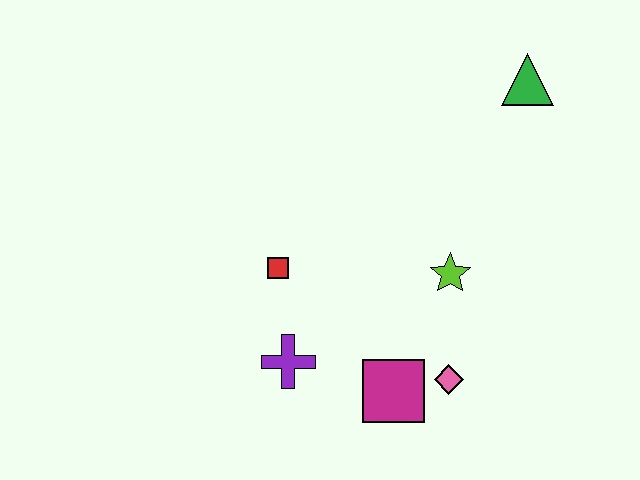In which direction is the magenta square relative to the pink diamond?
The magenta square is to the left of the pink diamond.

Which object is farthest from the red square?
The green triangle is farthest from the red square.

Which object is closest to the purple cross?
The red square is closest to the purple cross.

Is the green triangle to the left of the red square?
No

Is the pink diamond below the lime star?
Yes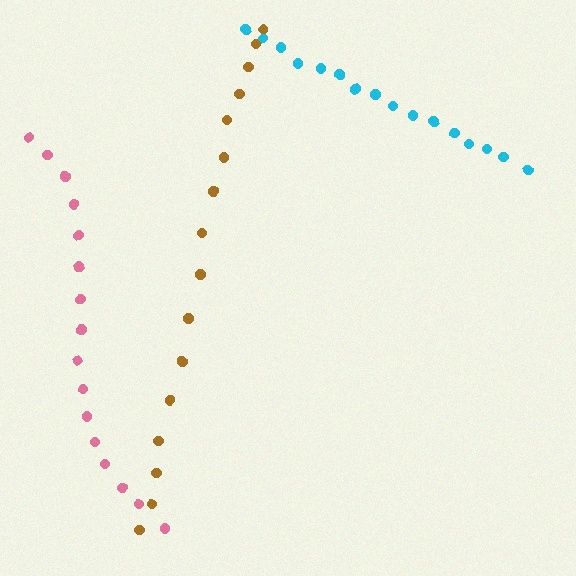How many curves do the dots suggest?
There are 3 distinct paths.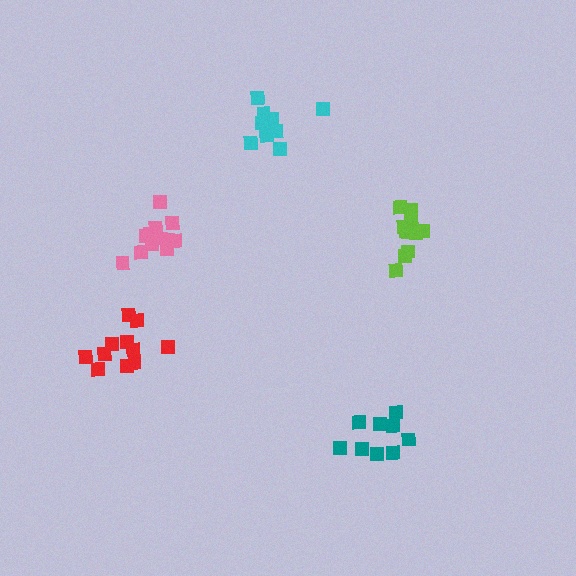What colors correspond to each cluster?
The clusters are colored: red, pink, teal, cyan, lime.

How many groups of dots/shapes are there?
There are 5 groups.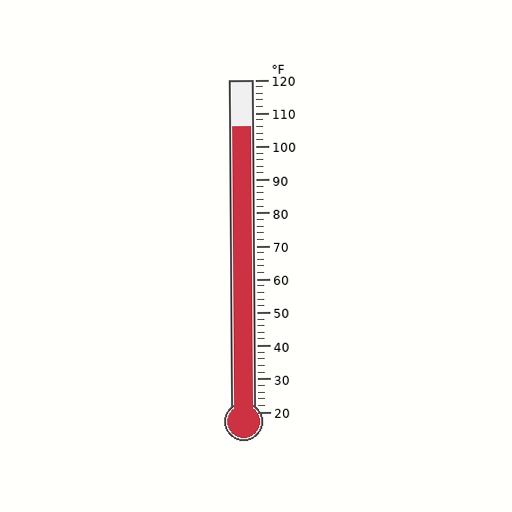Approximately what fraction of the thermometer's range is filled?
The thermometer is filled to approximately 85% of its range.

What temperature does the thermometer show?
The thermometer shows approximately 106°F.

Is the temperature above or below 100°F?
The temperature is above 100°F.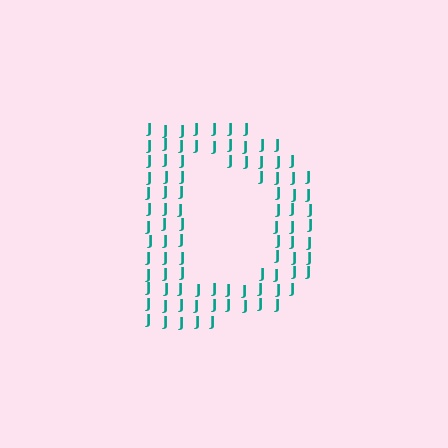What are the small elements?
The small elements are letter J's.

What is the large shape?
The large shape is the letter D.